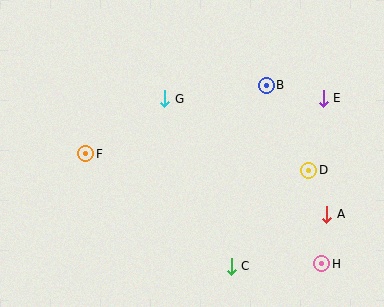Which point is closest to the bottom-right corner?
Point H is closest to the bottom-right corner.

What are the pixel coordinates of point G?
Point G is at (165, 99).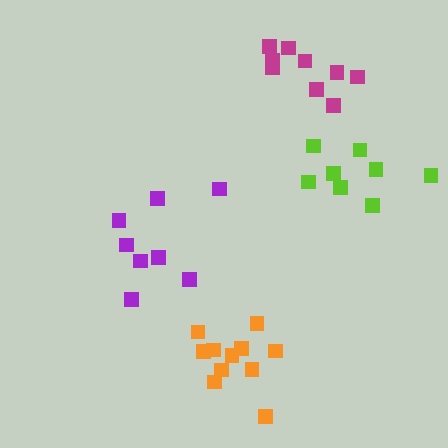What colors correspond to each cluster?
The clusters are colored: orange, magenta, purple, lime.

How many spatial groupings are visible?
There are 4 spatial groupings.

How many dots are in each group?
Group 1: 11 dots, Group 2: 9 dots, Group 3: 8 dots, Group 4: 8 dots (36 total).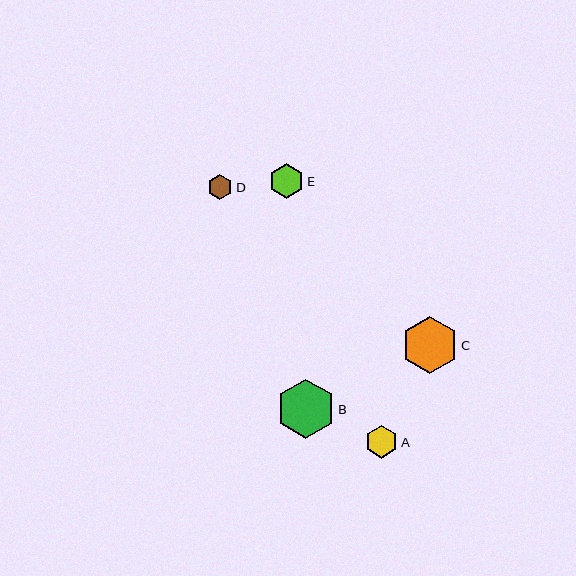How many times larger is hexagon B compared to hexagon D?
Hexagon B is approximately 2.3 times the size of hexagon D.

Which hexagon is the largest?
Hexagon B is the largest with a size of approximately 59 pixels.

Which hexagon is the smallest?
Hexagon D is the smallest with a size of approximately 25 pixels.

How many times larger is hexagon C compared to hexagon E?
Hexagon C is approximately 1.6 times the size of hexagon E.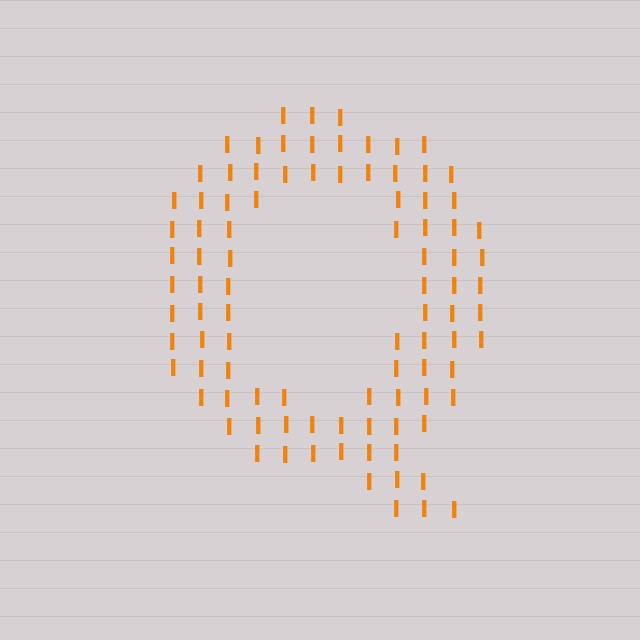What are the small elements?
The small elements are letter I's.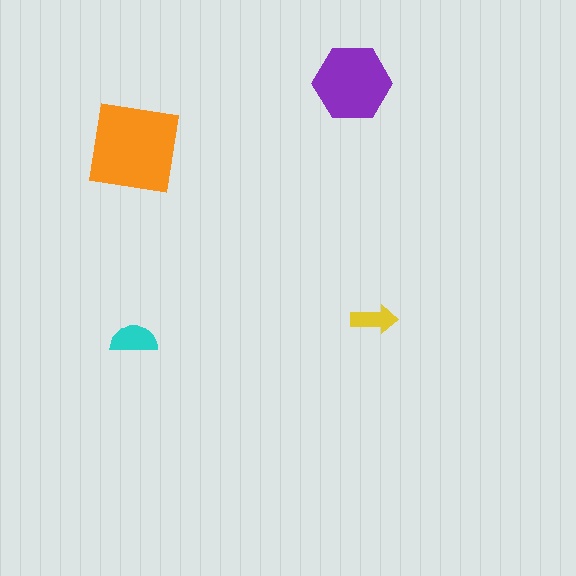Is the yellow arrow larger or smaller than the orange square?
Smaller.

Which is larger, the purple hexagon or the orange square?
The orange square.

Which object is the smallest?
The yellow arrow.